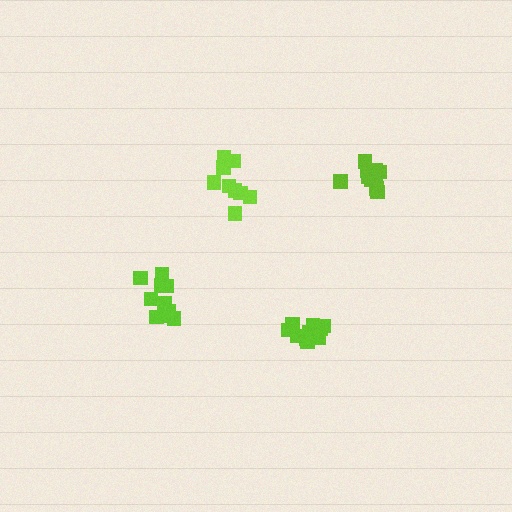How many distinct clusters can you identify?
There are 4 distinct clusters.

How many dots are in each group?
Group 1: 11 dots, Group 2: 11 dots, Group 3: 10 dots, Group 4: 9 dots (41 total).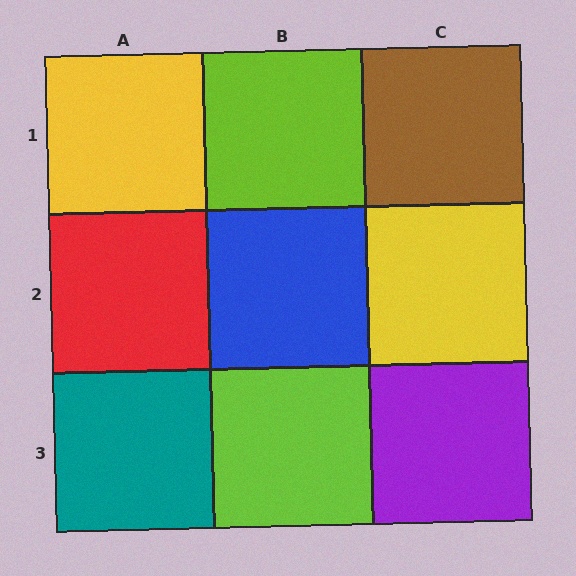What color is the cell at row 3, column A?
Teal.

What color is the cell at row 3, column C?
Purple.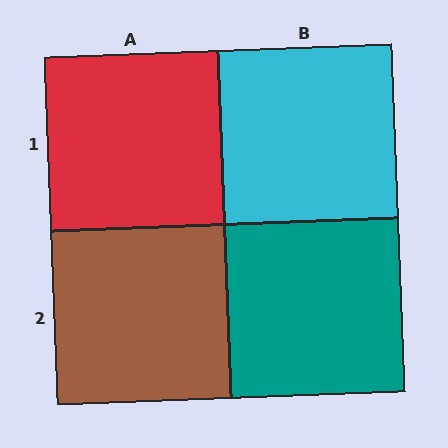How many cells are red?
1 cell is red.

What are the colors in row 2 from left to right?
Brown, teal.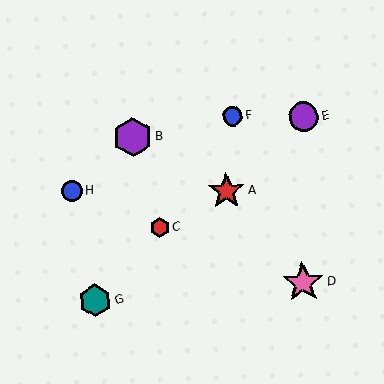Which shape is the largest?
The pink star (labeled D) is the largest.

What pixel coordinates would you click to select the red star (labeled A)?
Click at (226, 191) to select the red star A.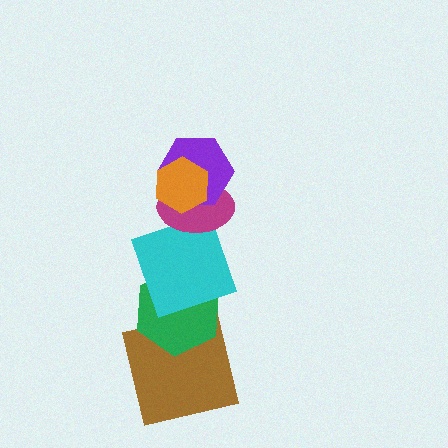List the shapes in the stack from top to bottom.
From top to bottom: the orange hexagon, the purple hexagon, the magenta ellipse, the cyan square, the green hexagon, the brown square.